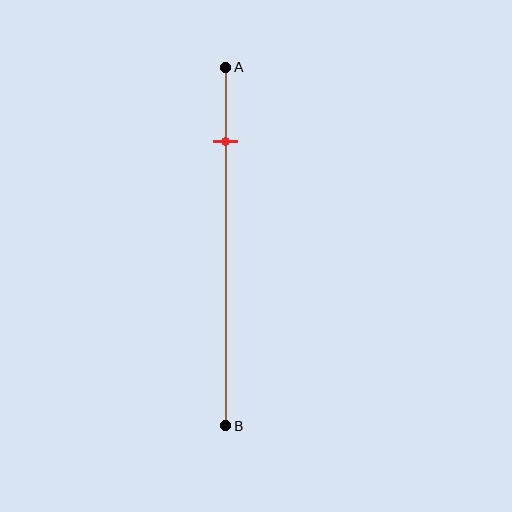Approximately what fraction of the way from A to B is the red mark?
The red mark is approximately 20% of the way from A to B.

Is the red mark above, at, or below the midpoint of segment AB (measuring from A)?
The red mark is above the midpoint of segment AB.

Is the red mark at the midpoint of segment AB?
No, the mark is at about 20% from A, not at the 50% midpoint.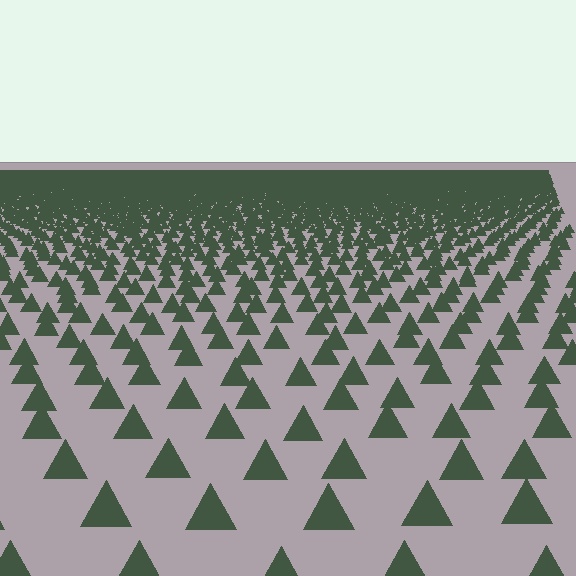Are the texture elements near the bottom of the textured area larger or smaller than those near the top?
Larger. Near the bottom, elements are closer to the viewer and appear at a bigger on-screen size.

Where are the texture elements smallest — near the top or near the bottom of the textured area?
Near the top.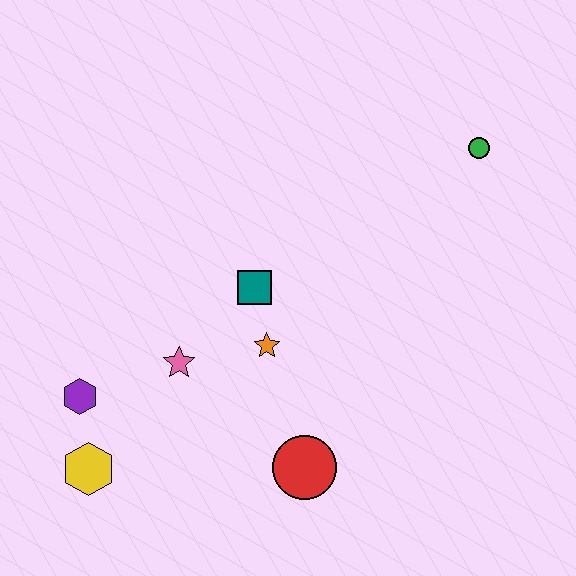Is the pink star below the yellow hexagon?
No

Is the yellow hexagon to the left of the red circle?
Yes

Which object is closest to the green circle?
The teal square is closest to the green circle.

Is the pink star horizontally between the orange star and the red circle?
No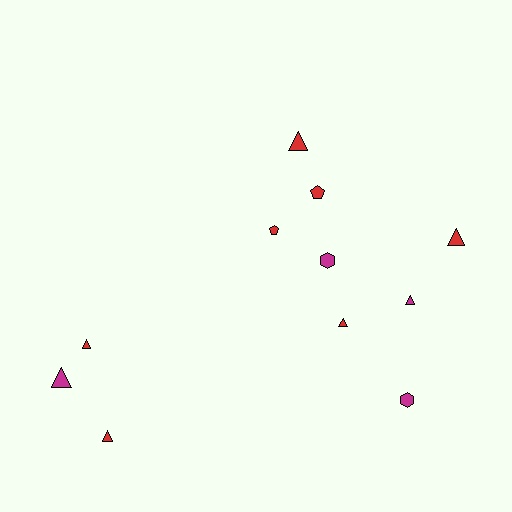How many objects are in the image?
There are 11 objects.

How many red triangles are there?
There are 5 red triangles.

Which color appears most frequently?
Red, with 7 objects.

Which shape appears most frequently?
Triangle, with 7 objects.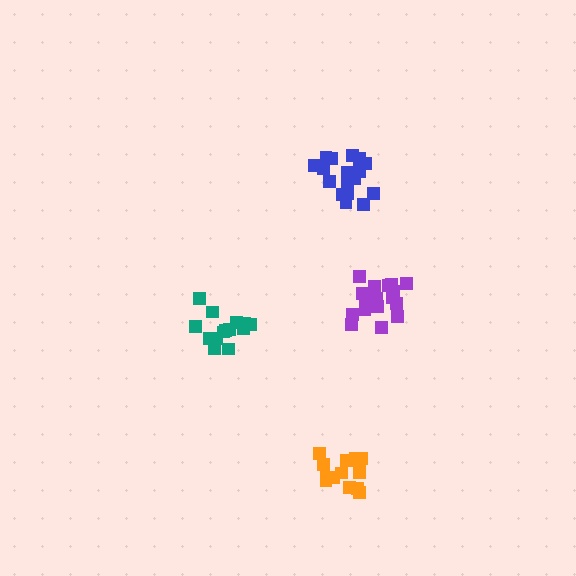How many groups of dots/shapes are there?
There are 4 groups.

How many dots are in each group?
Group 1: 14 dots, Group 2: 17 dots, Group 3: 14 dots, Group 4: 18 dots (63 total).